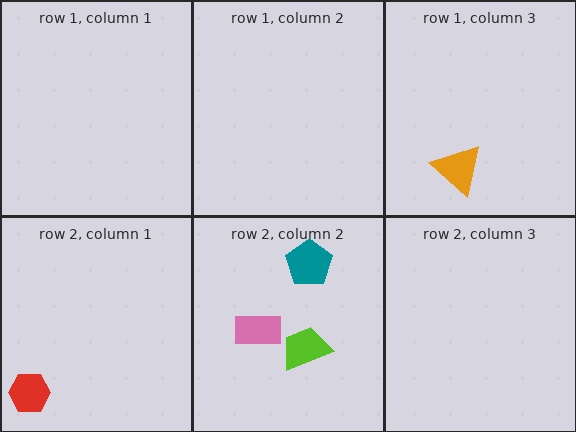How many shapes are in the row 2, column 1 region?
1.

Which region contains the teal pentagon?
The row 2, column 2 region.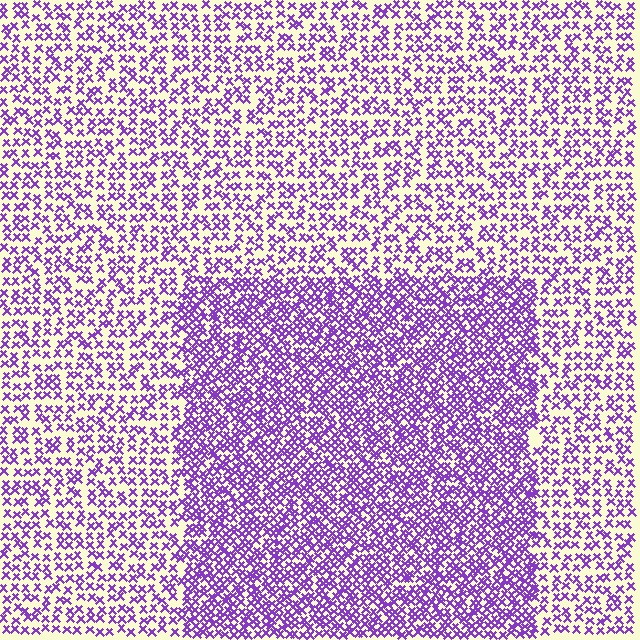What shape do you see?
I see a rectangle.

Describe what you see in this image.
The image contains small purple elements arranged at two different densities. A rectangle-shaped region is visible where the elements are more densely packed than the surrounding area.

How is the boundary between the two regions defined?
The boundary is defined by a change in element density (approximately 1.9x ratio). All elements are the same color, size, and shape.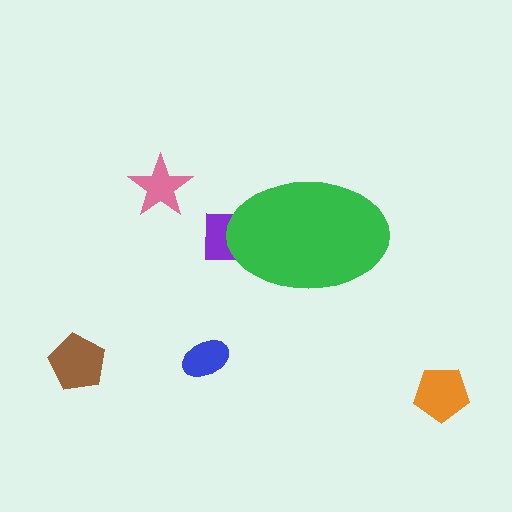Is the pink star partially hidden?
No, the pink star is fully visible.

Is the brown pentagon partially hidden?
No, the brown pentagon is fully visible.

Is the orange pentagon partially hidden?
No, the orange pentagon is fully visible.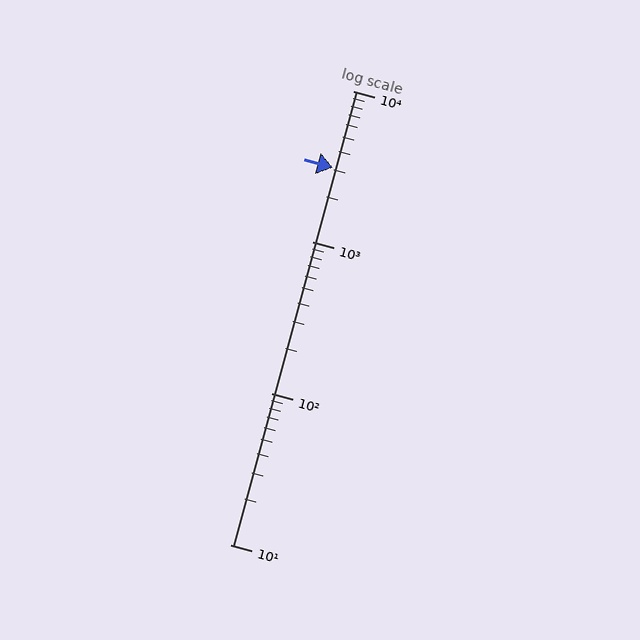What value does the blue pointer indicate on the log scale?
The pointer indicates approximately 3100.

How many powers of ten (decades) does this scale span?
The scale spans 3 decades, from 10 to 10000.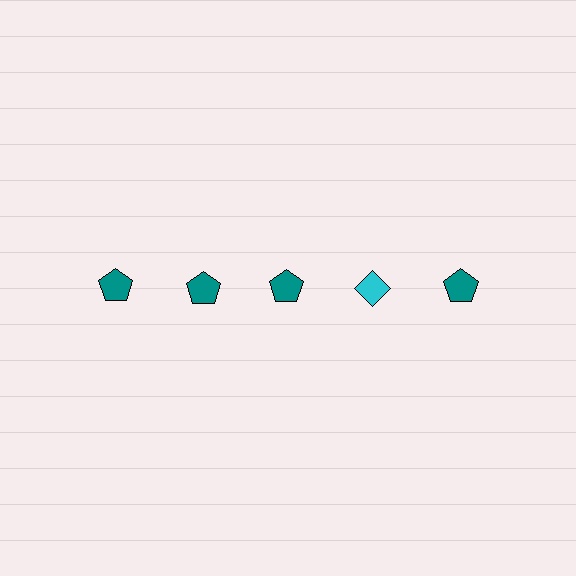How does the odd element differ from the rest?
It differs in both color (cyan instead of teal) and shape (diamond instead of pentagon).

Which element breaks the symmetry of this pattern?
The cyan diamond in the top row, second from right column breaks the symmetry. All other shapes are teal pentagons.